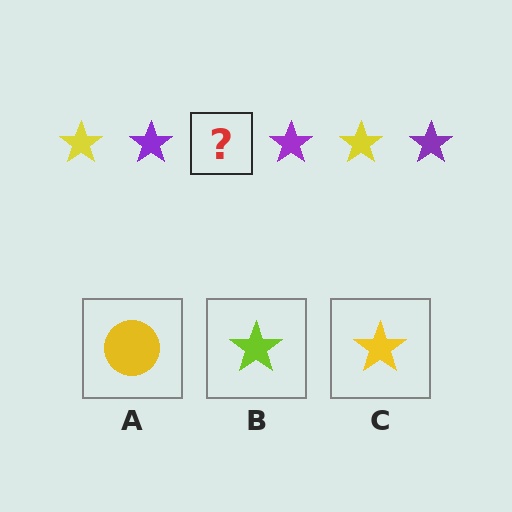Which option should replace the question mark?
Option C.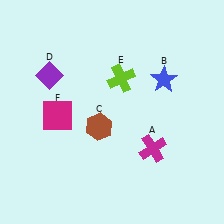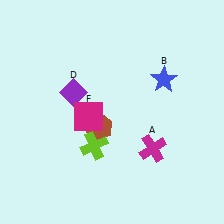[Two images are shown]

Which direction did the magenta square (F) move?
The magenta square (F) moved right.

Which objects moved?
The objects that moved are: the purple diamond (D), the lime cross (E), the magenta square (F).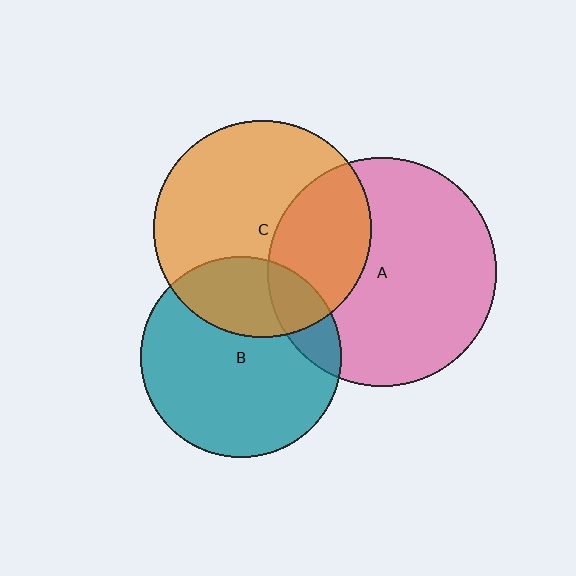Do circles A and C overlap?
Yes.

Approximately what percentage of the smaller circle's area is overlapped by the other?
Approximately 35%.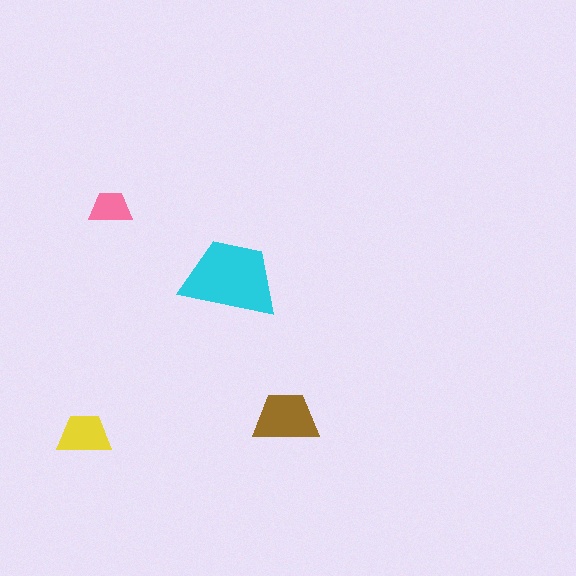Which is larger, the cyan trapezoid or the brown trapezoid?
The cyan one.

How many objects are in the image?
There are 4 objects in the image.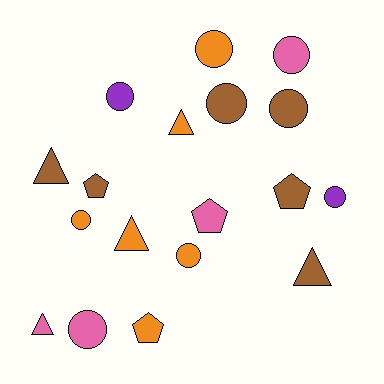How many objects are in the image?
There are 18 objects.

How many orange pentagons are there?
There is 1 orange pentagon.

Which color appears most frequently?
Orange, with 6 objects.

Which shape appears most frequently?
Circle, with 9 objects.